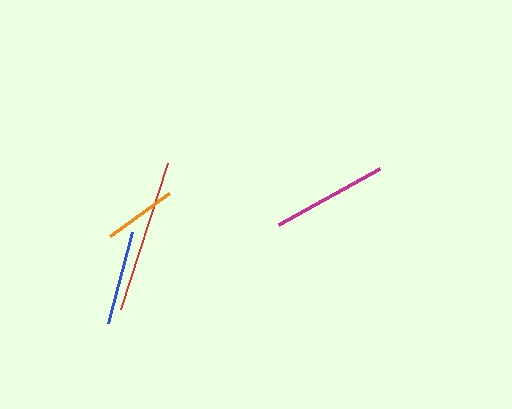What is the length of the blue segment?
The blue segment is approximately 94 pixels long.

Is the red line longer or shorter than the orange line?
The red line is longer than the orange line.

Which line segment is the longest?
The red line is the longest at approximately 153 pixels.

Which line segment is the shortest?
The orange line is the shortest at approximately 73 pixels.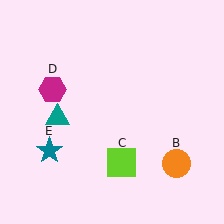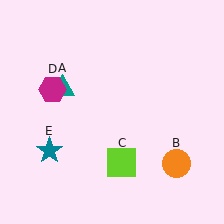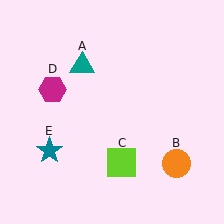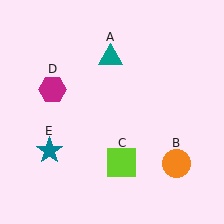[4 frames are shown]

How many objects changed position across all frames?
1 object changed position: teal triangle (object A).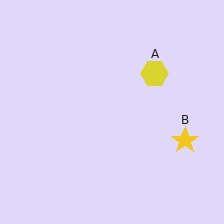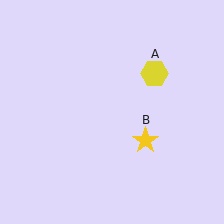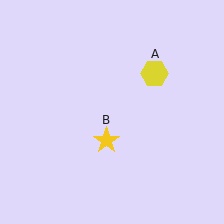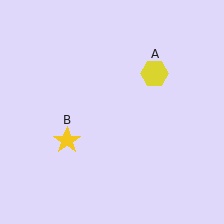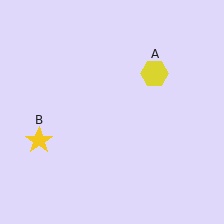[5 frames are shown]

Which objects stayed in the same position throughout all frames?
Yellow hexagon (object A) remained stationary.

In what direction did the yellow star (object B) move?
The yellow star (object B) moved left.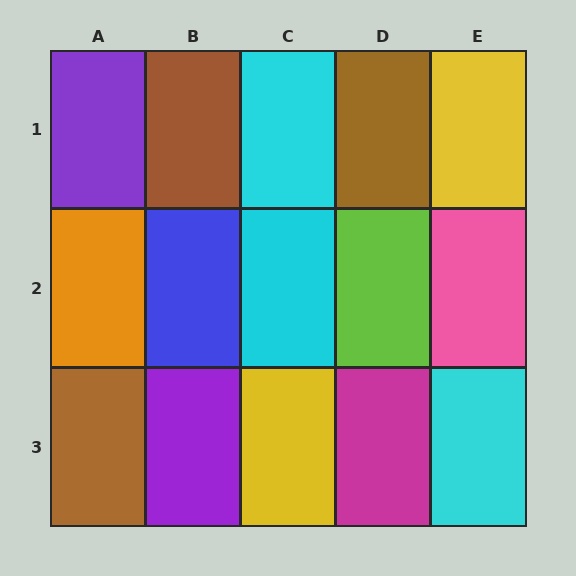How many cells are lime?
1 cell is lime.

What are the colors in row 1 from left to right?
Purple, brown, cyan, brown, yellow.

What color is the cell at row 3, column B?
Purple.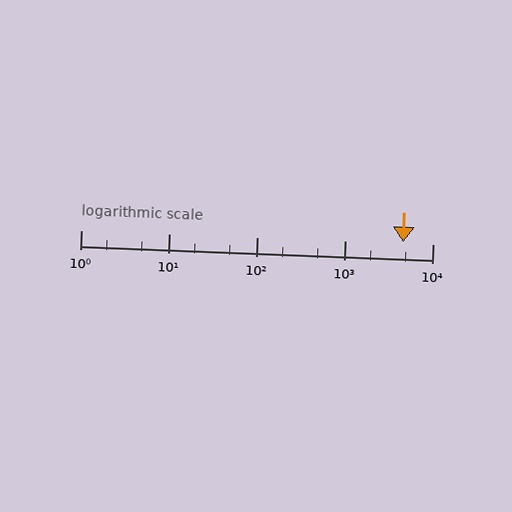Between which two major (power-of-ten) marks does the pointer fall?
The pointer is between 1000 and 10000.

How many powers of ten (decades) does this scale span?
The scale spans 4 decades, from 1 to 10000.